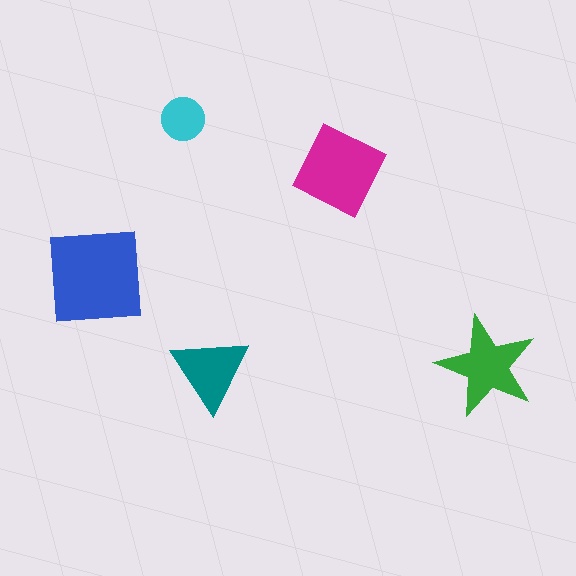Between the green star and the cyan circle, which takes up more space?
The green star.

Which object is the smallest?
The cyan circle.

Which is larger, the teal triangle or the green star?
The green star.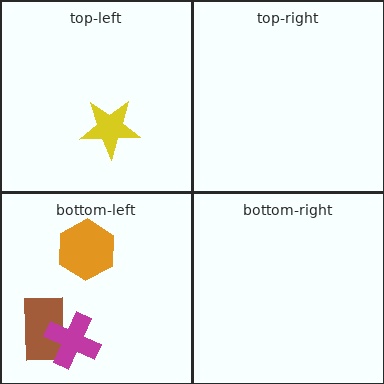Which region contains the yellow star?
The top-left region.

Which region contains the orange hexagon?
The bottom-left region.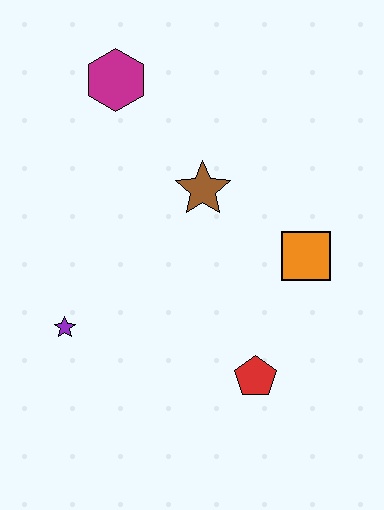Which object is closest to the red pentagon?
The orange square is closest to the red pentagon.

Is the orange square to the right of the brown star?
Yes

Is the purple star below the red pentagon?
No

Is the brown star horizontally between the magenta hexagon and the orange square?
Yes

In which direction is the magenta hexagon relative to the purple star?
The magenta hexagon is above the purple star.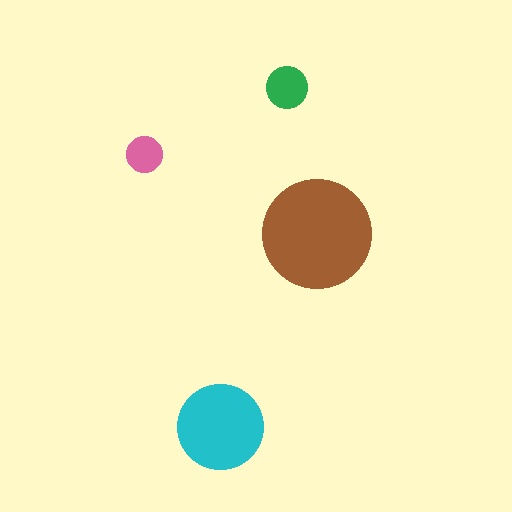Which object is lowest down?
The cyan circle is bottommost.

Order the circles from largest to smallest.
the brown one, the cyan one, the green one, the pink one.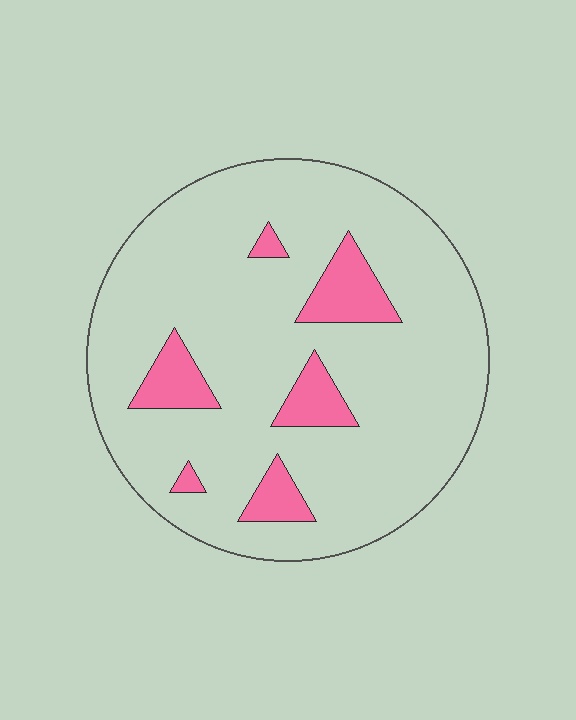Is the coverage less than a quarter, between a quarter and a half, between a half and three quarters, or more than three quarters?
Less than a quarter.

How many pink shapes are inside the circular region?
6.